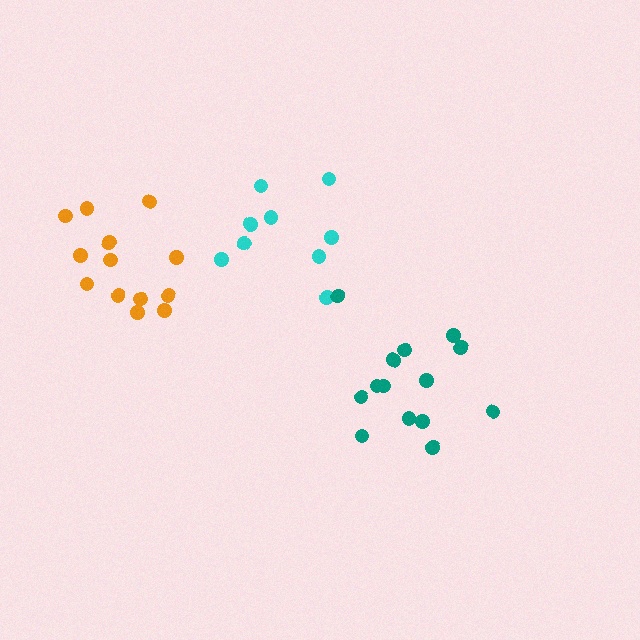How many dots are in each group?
Group 1: 13 dots, Group 2: 9 dots, Group 3: 14 dots (36 total).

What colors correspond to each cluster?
The clusters are colored: orange, cyan, teal.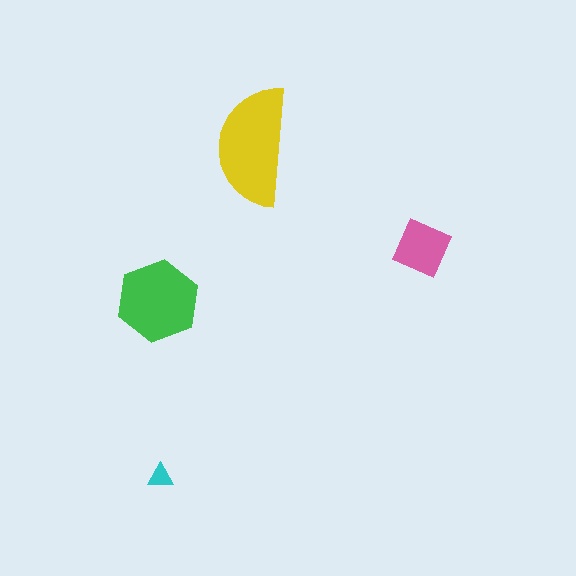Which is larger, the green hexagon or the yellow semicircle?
The yellow semicircle.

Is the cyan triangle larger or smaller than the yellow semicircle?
Smaller.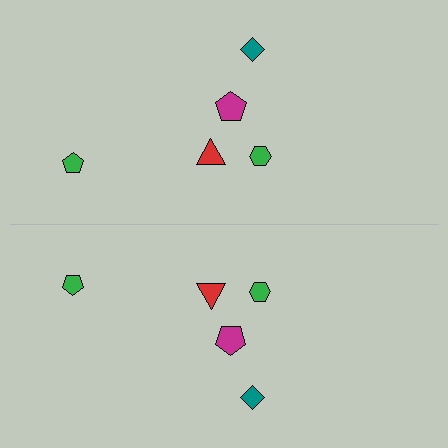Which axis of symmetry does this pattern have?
The pattern has a horizontal axis of symmetry running through the center of the image.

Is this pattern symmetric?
Yes, this pattern has bilateral (reflection) symmetry.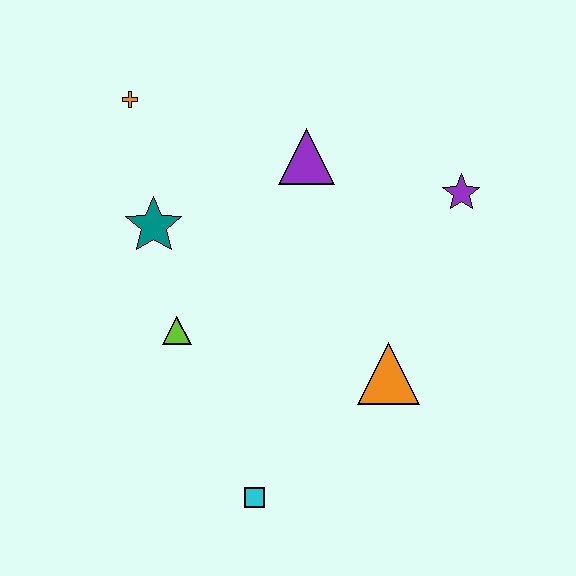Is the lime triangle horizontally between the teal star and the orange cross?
No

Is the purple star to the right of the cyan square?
Yes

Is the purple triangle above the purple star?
Yes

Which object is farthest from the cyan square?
The orange cross is farthest from the cyan square.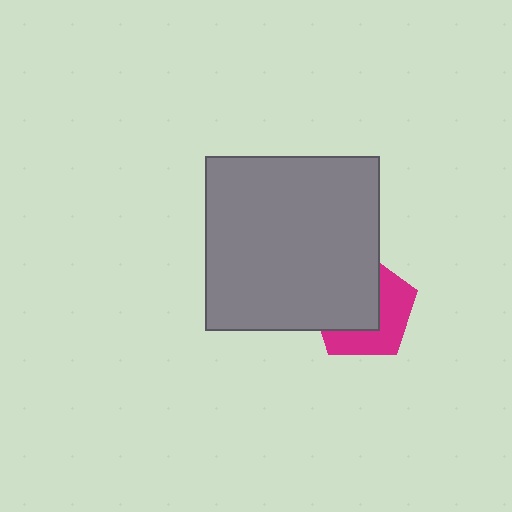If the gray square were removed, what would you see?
You would see the complete magenta pentagon.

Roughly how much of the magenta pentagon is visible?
About half of it is visible (roughly 46%).